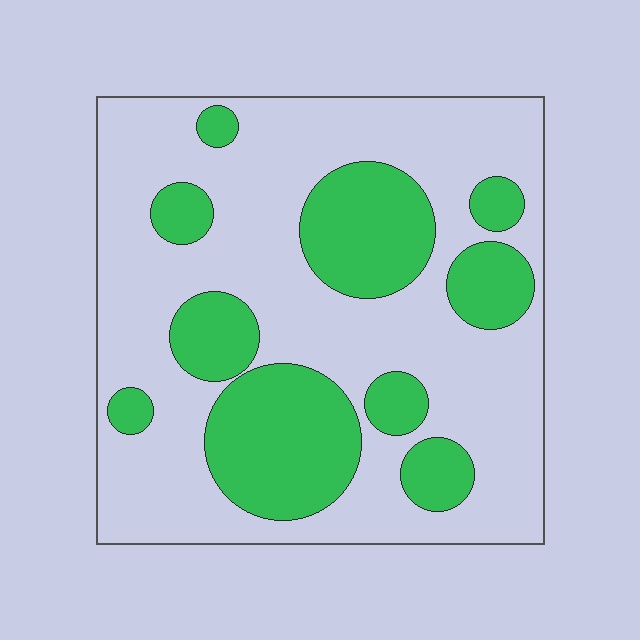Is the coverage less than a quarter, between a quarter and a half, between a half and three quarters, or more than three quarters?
Between a quarter and a half.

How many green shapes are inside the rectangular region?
10.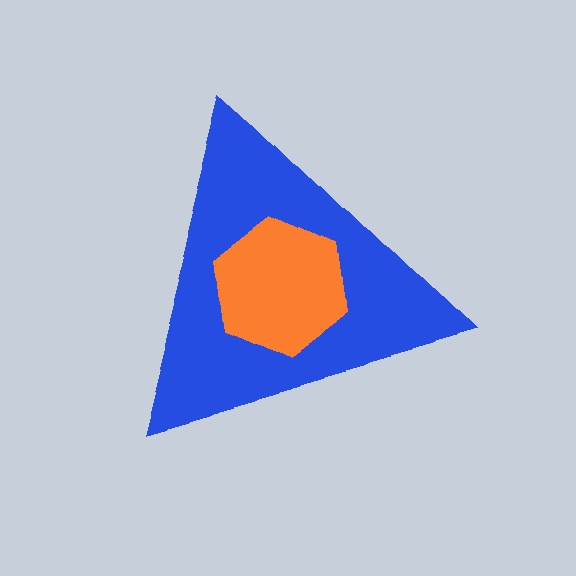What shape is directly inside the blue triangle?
The orange hexagon.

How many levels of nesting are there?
2.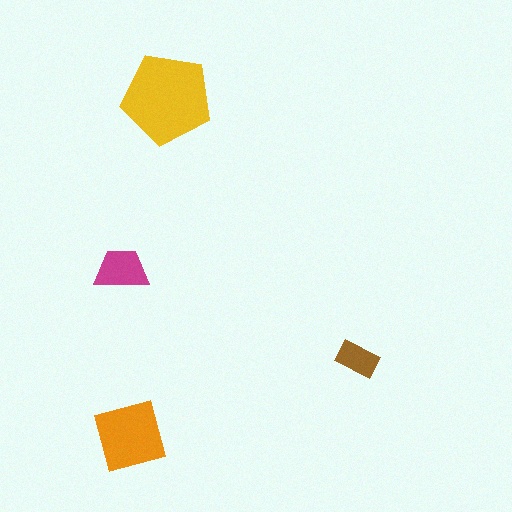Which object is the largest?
The yellow pentagon.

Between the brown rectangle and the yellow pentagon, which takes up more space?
The yellow pentagon.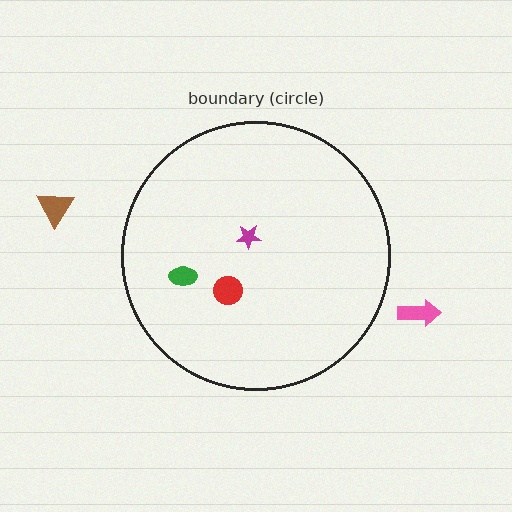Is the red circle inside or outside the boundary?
Inside.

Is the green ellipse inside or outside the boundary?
Inside.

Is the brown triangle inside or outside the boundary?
Outside.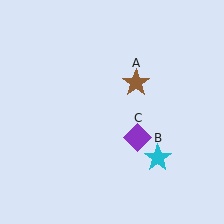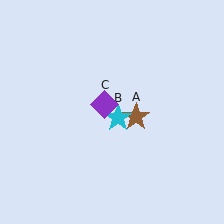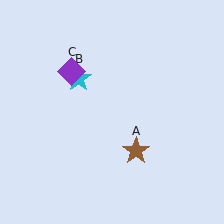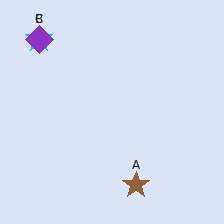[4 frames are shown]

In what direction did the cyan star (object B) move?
The cyan star (object B) moved up and to the left.